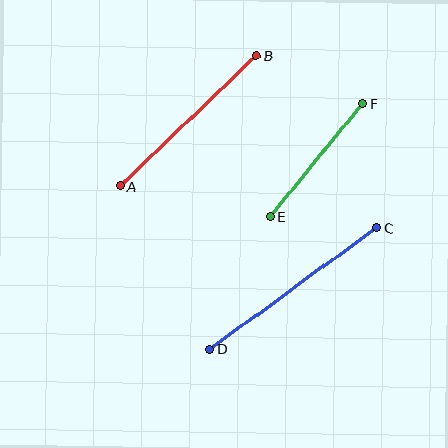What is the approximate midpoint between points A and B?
The midpoint is at approximately (188, 121) pixels.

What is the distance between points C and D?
The distance is approximately 206 pixels.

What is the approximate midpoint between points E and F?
The midpoint is at approximately (316, 160) pixels.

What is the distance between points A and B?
The distance is approximately 189 pixels.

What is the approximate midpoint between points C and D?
The midpoint is at approximately (293, 289) pixels.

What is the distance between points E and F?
The distance is approximately 146 pixels.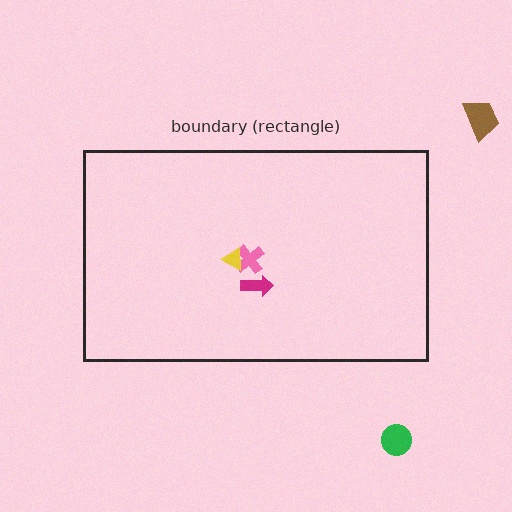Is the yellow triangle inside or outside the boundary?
Inside.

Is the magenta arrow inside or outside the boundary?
Inside.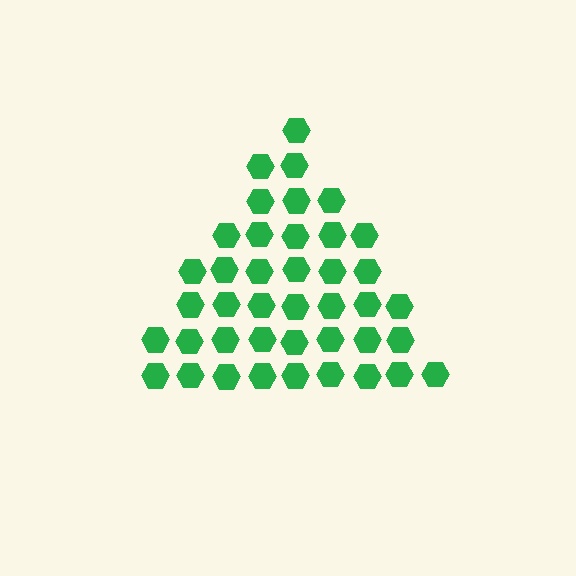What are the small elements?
The small elements are hexagons.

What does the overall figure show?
The overall figure shows a triangle.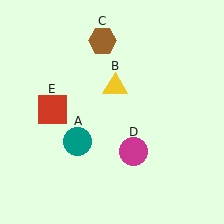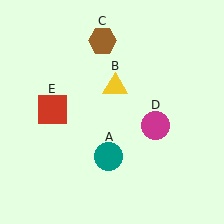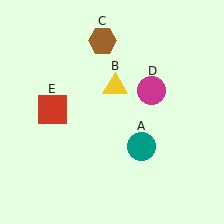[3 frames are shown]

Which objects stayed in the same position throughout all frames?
Yellow triangle (object B) and brown hexagon (object C) and red square (object E) remained stationary.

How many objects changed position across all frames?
2 objects changed position: teal circle (object A), magenta circle (object D).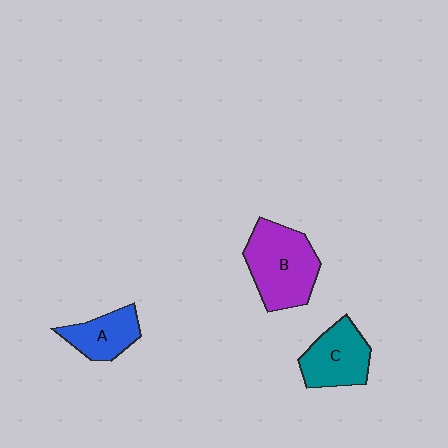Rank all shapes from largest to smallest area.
From largest to smallest: B (purple), C (teal), A (blue).